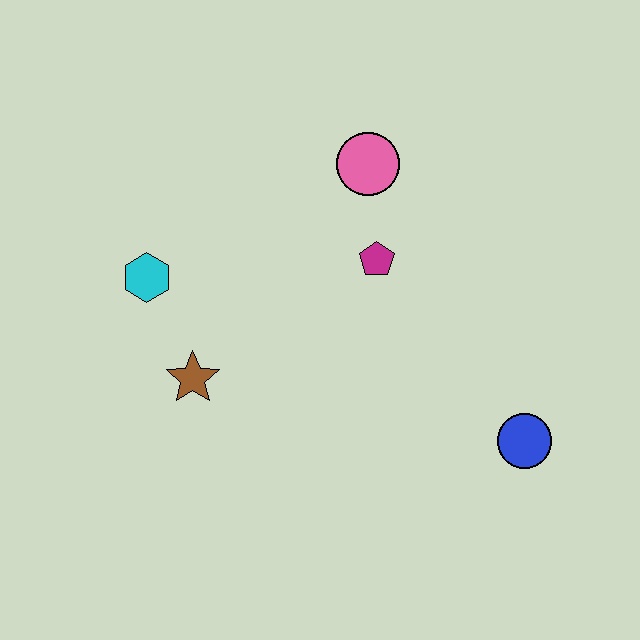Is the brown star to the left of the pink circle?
Yes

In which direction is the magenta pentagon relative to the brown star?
The magenta pentagon is to the right of the brown star.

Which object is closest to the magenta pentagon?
The pink circle is closest to the magenta pentagon.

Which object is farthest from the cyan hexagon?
The blue circle is farthest from the cyan hexagon.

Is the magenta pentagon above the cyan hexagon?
Yes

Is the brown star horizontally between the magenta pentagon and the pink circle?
No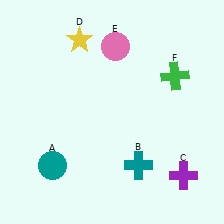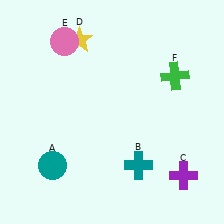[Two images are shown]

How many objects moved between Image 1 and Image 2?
1 object moved between the two images.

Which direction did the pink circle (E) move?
The pink circle (E) moved left.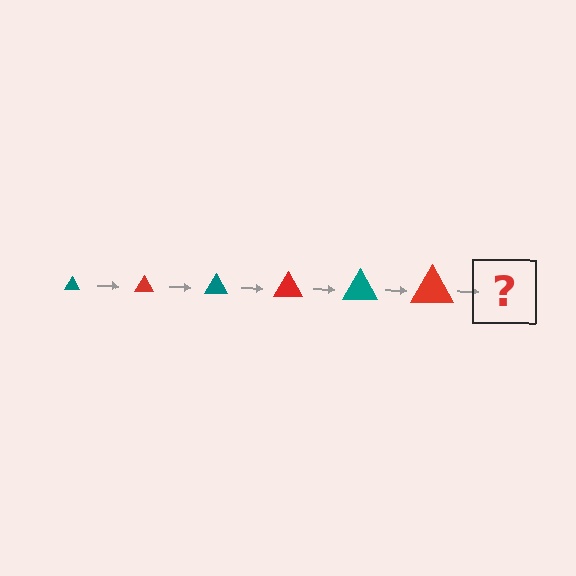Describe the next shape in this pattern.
It should be a teal triangle, larger than the previous one.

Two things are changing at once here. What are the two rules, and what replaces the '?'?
The two rules are that the triangle grows larger each step and the color cycles through teal and red. The '?' should be a teal triangle, larger than the previous one.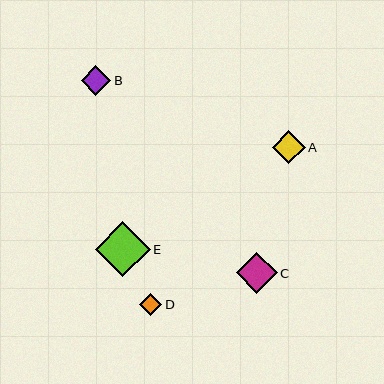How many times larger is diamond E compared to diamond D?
Diamond E is approximately 2.5 times the size of diamond D.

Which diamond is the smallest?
Diamond D is the smallest with a size of approximately 22 pixels.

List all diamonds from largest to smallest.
From largest to smallest: E, C, A, B, D.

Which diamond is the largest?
Diamond E is the largest with a size of approximately 55 pixels.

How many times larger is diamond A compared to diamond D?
Diamond A is approximately 1.5 times the size of diamond D.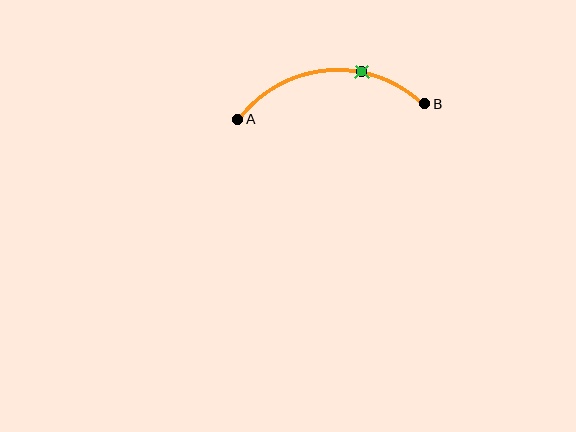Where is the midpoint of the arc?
The arc midpoint is the point on the curve farthest from the straight line joining A and B. It sits above that line.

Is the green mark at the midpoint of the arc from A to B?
No. The green mark lies on the arc but is closer to endpoint B. The arc midpoint would be at the point on the curve equidistant along the arc from both A and B.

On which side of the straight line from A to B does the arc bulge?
The arc bulges above the straight line connecting A and B.